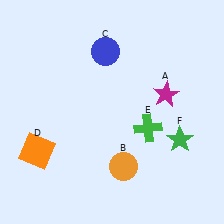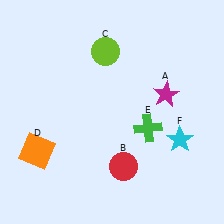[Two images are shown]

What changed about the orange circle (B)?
In Image 1, B is orange. In Image 2, it changed to red.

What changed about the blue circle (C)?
In Image 1, C is blue. In Image 2, it changed to lime.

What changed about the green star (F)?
In Image 1, F is green. In Image 2, it changed to cyan.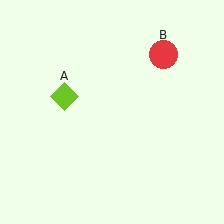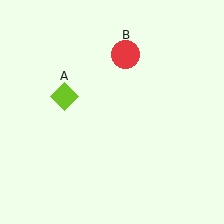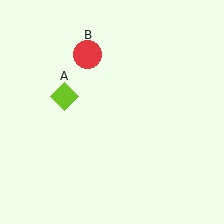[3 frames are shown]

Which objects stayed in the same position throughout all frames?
Lime diamond (object A) remained stationary.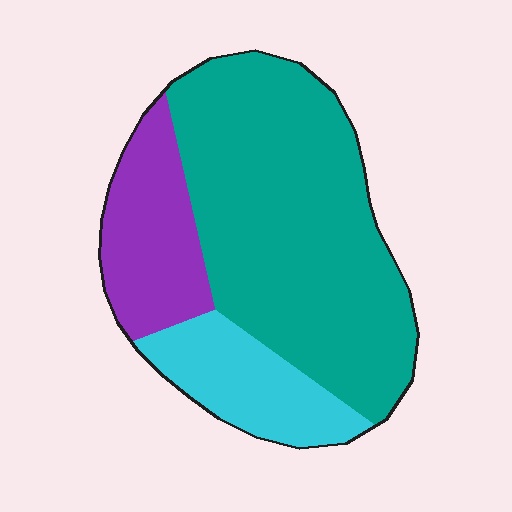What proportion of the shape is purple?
Purple covers around 20% of the shape.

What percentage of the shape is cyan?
Cyan takes up between a sixth and a third of the shape.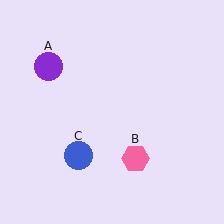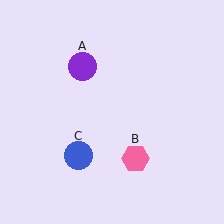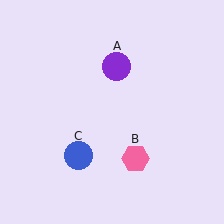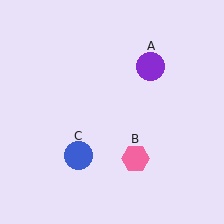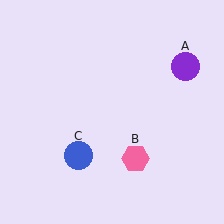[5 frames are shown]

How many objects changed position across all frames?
1 object changed position: purple circle (object A).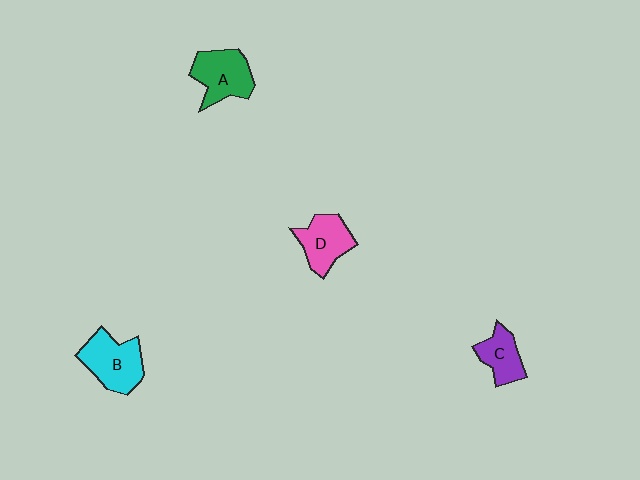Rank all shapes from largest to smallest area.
From largest to smallest: B (cyan), A (green), D (pink), C (purple).